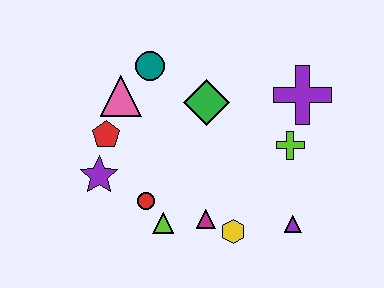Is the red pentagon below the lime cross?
No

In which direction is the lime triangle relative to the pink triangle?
The lime triangle is below the pink triangle.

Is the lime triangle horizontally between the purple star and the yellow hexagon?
Yes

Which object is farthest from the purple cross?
The purple star is farthest from the purple cross.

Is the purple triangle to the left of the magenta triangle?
No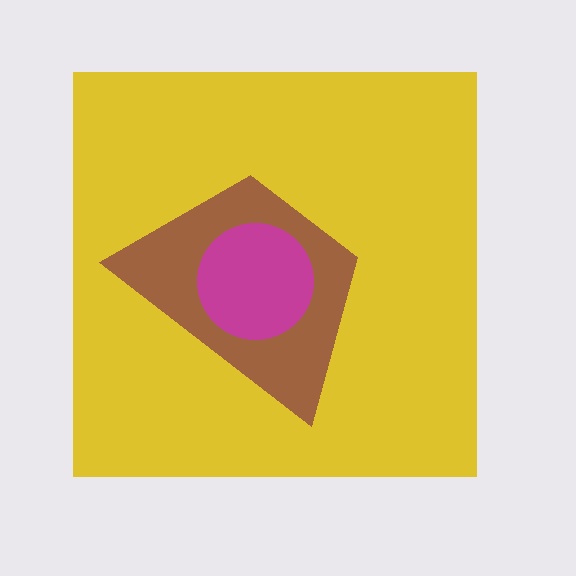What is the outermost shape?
The yellow square.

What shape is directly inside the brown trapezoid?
The magenta circle.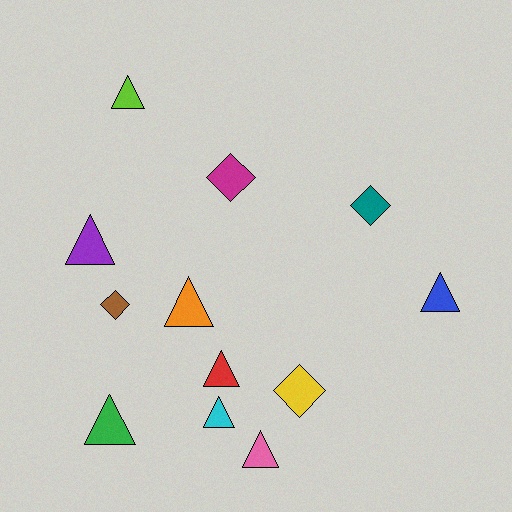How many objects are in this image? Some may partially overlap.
There are 12 objects.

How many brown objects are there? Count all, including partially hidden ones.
There is 1 brown object.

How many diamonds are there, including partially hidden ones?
There are 4 diamonds.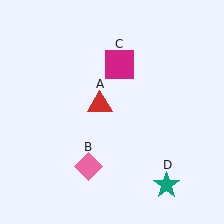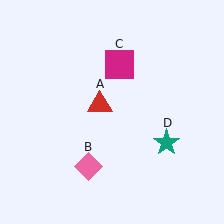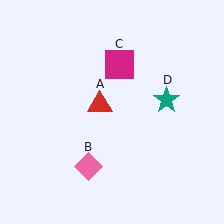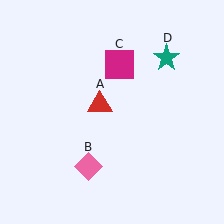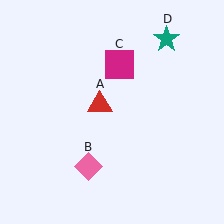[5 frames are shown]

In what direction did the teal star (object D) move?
The teal star (object D) moved up.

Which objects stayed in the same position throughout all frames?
Red triangle (object A) and pink diamond (object B) and magenta square (object C) remained stationary.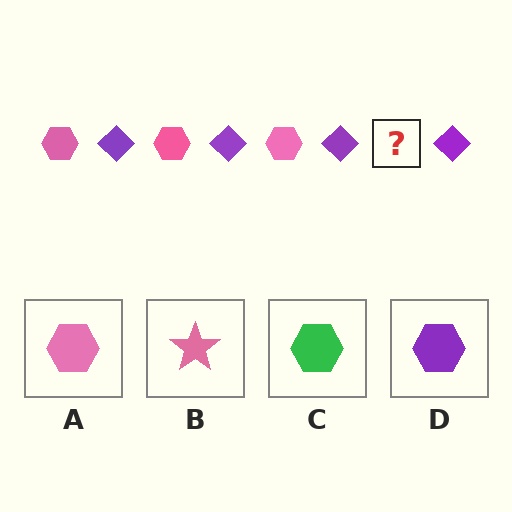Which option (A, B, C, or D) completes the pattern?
A.